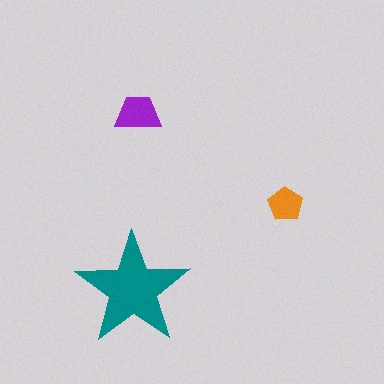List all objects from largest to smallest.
The teal star, the purple trapezoid, the orange pentagon.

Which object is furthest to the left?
The teal star is leftmost.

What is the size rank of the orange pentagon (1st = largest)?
3rd.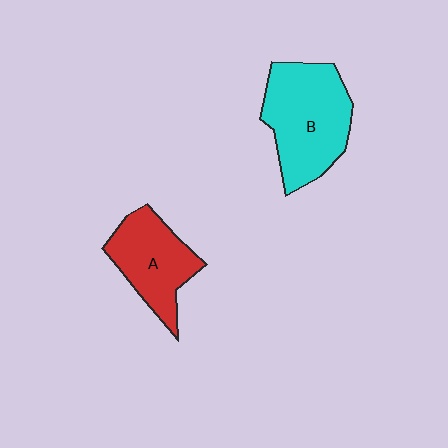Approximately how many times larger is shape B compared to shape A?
Approximately 1.4 times.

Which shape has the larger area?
Shape B (cyan).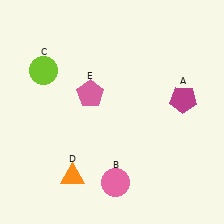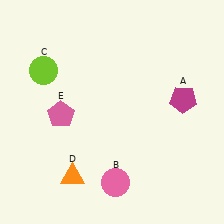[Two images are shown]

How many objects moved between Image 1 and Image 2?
1 object moved between the two images.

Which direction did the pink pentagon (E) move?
The pink pentagon (E) moved left.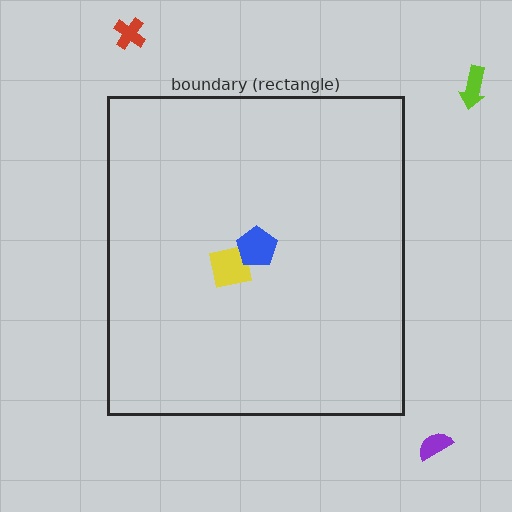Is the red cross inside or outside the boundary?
Outside.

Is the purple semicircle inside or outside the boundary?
Outside.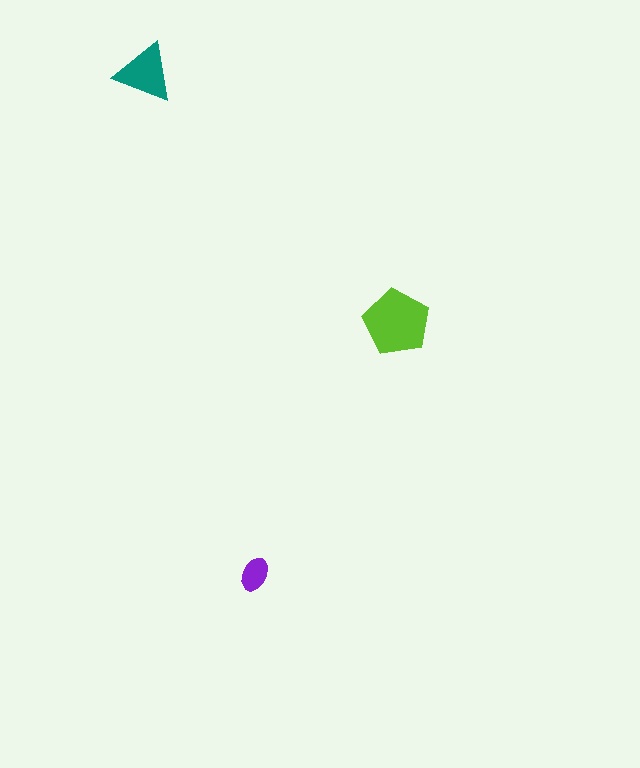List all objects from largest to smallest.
The lime pentagon, the teal triangle, the purple ellipse.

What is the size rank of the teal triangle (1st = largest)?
2nd.